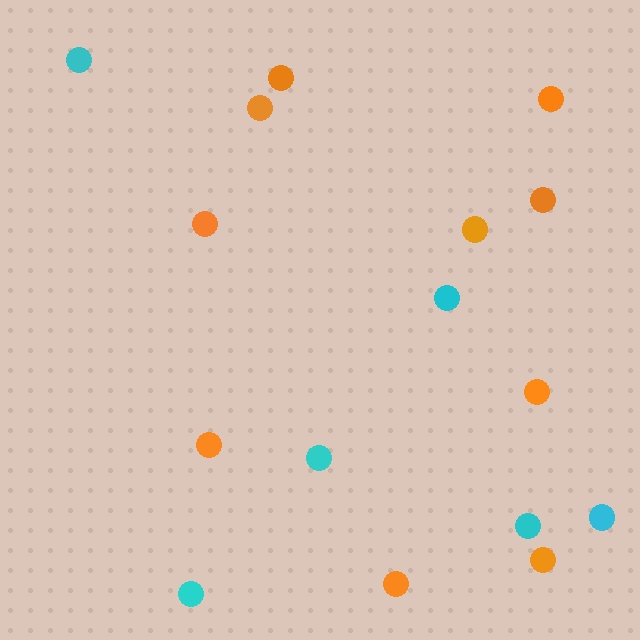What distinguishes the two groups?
There are 2 groups: one group of orange circles (10) and one group of cyan circles (6).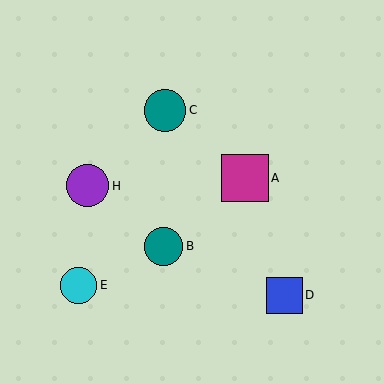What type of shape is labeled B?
Shape B is a teal circle.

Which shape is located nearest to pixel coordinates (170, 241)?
The teal circle (labeled B) at (164, 246) is nearest to that location.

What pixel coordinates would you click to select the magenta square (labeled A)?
Click at (245, 178) to select the magenta square A.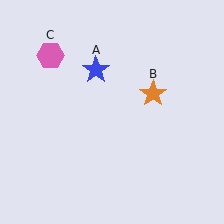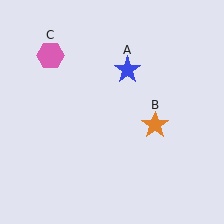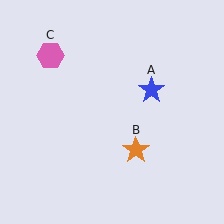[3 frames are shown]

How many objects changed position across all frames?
2 objects changed position: blue star (object A), orange star (object B).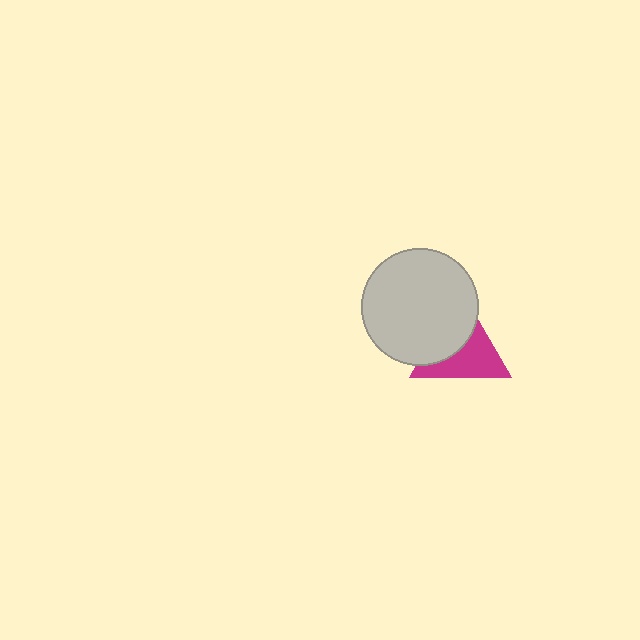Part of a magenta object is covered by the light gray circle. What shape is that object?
It is a triangle.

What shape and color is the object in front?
The object in front is a light gray circle.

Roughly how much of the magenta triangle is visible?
About half of it is visible (roughly 54%).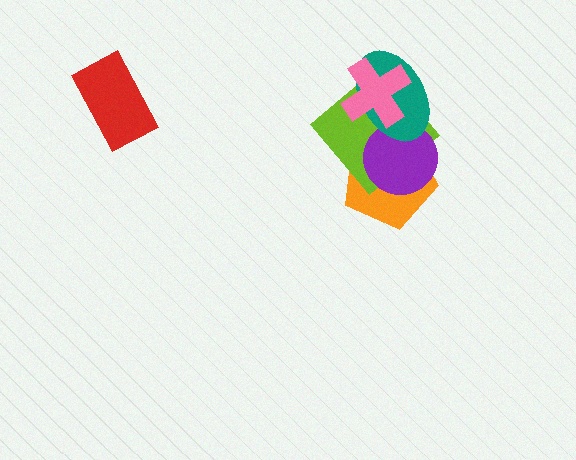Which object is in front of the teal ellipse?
The pink cross is in front of the teal ellipse.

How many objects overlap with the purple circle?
3 objects overlap with the purple circle.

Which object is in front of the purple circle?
The teal ellipse is in front of the purple circle.